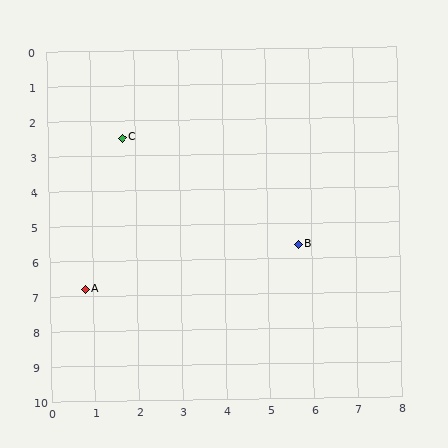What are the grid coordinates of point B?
Point B is at approximately (5.7, 5.6).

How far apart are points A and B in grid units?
Points A and B are about 5.0 grid units apart.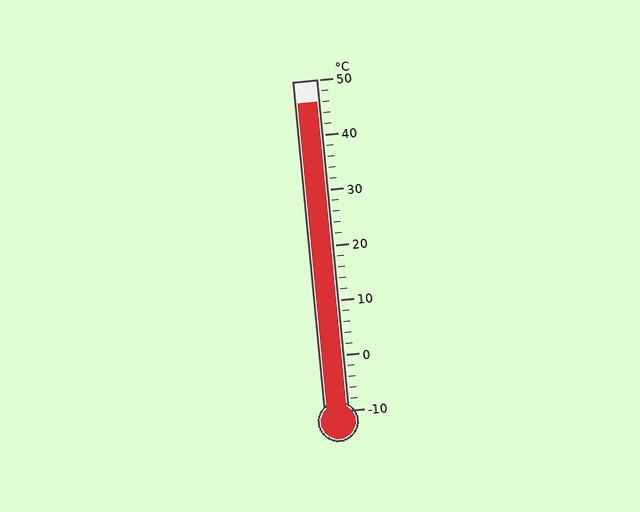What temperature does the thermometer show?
The thermometer shows approximately 46°C.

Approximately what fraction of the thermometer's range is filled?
The thermometer is filled to approximately 95% of its range.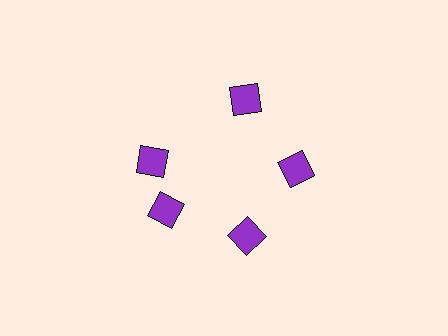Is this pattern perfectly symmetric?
No. The 5 purple diamonds are arranged in a ring, but one element near the 10 o'clock position is rotated out of alignment along the ring, breaking the 5-fold rotational symmetry.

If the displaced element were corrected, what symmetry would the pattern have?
It would have 5-fold rotational symmetry — the pattern would map onto itself every 72 degrees.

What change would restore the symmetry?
The symmetry would be restored by rotating it back into even spacing with its neighbors so that all 5 diamonds sit at equal angles and equal distance from the center.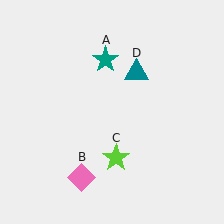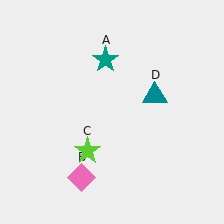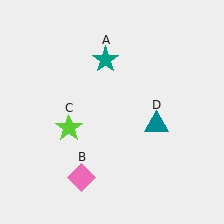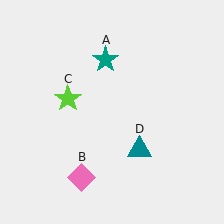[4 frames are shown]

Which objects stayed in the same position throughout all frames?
Teal star (object A) and pink diamond (object B) remained stationary.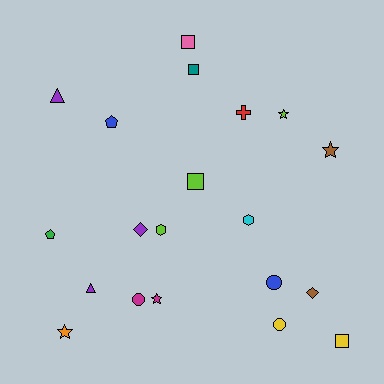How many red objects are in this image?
There is 1 red object.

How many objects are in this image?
There are 20 objects.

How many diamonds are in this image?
There are 2 diamonds.